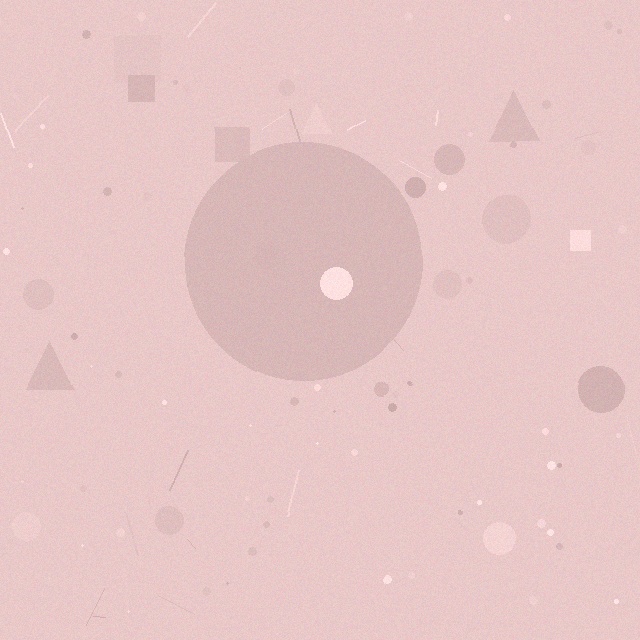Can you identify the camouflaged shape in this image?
The camouflaged shape is a circle.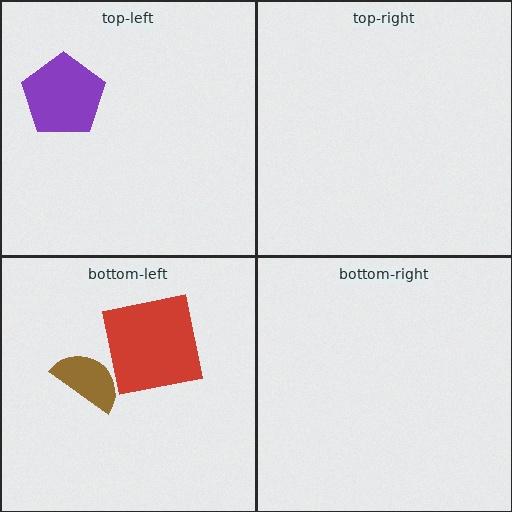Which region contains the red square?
The bottom-left region.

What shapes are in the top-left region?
The purple pentagon.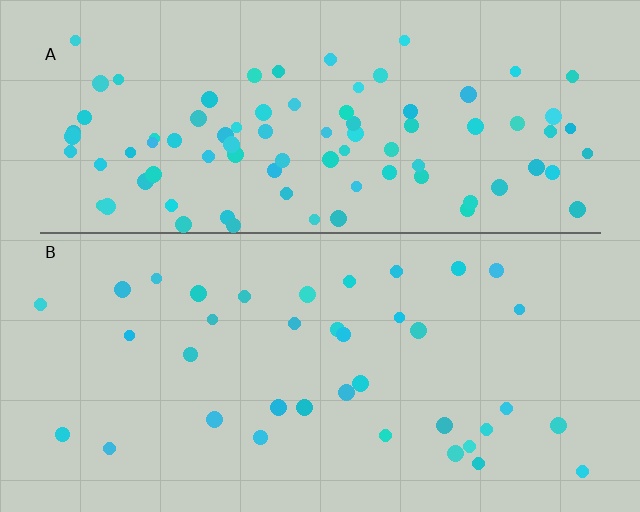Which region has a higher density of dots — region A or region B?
A (the top).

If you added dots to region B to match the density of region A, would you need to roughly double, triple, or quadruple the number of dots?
Approximately double.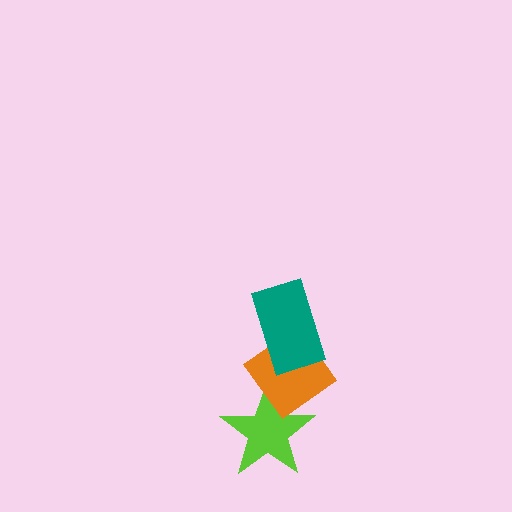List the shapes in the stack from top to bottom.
From top to bottom: the teal rectangle, the orange diamond, the lime star.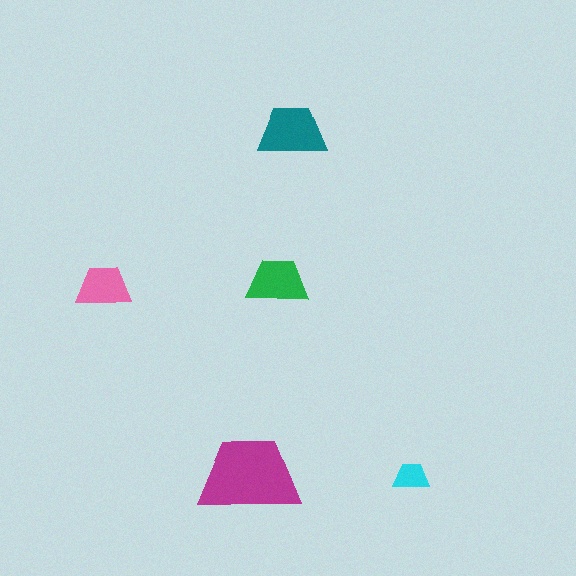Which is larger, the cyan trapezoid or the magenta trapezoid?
The magenta one.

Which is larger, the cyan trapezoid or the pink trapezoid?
The pink one.